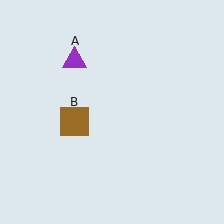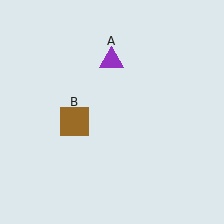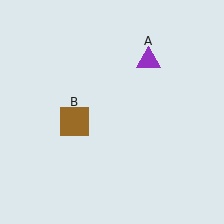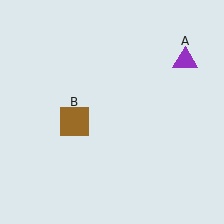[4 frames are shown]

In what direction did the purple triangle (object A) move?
The purple triangle (object A) moved right.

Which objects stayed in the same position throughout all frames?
Brown square (object B) remained stationary.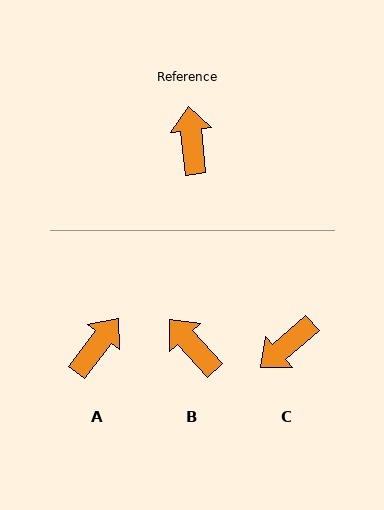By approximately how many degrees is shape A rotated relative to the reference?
Approximately 44 degrees clockwise.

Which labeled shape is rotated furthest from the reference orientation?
C, about 125 degrees away.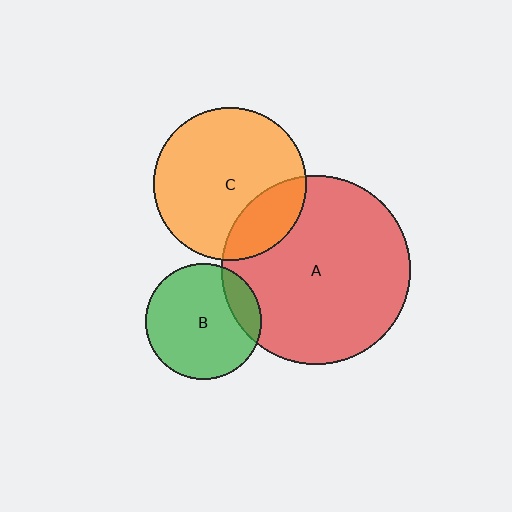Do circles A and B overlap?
Yes.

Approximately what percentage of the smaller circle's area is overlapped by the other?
Approximately 15%.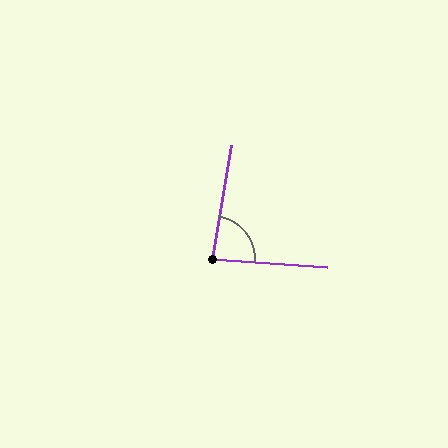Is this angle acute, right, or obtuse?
It is acute.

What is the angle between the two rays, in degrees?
Approximately 85 degrees.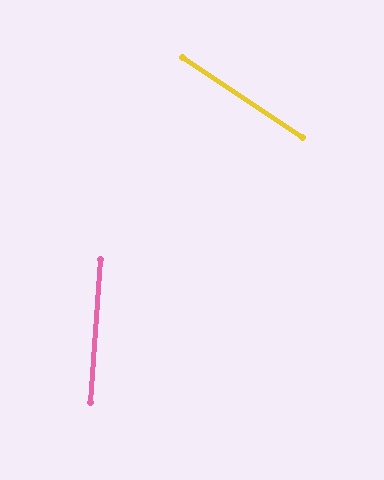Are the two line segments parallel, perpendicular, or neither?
Neither parallel nor perpendicular — they differ by about 61°.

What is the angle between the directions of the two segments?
Approximately 61 degrees.